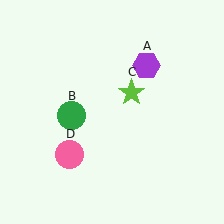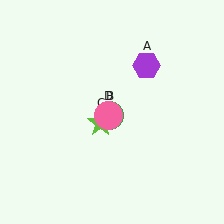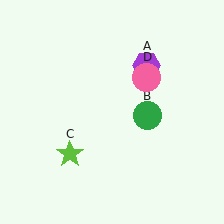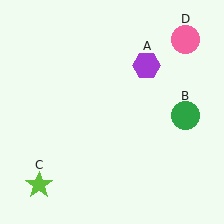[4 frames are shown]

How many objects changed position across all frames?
3 objects changed position: green circle (object B), lime star (object C), pink circle (object D).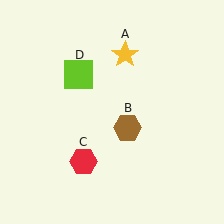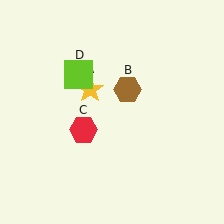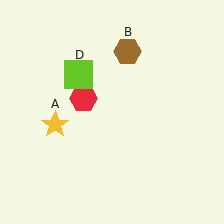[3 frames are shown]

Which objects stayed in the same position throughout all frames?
Lime square (object D) remained stationary.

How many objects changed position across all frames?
3 objects changed position: yellow star (object A), brown hexagon (object B), red hexagon (object C).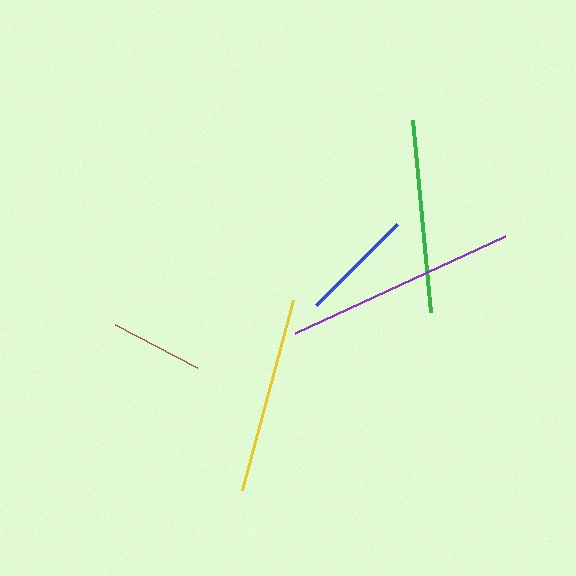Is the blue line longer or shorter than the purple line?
The purple line is longer than the blue line.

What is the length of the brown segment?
The brown segment is approximately 93 pixels long.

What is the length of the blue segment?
The blue segment is approximately 113 pixels long.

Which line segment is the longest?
The purple line is the longest at approximately 231 pixels.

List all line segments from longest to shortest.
From longest to shortest: purple, yellow, green, blue, brown.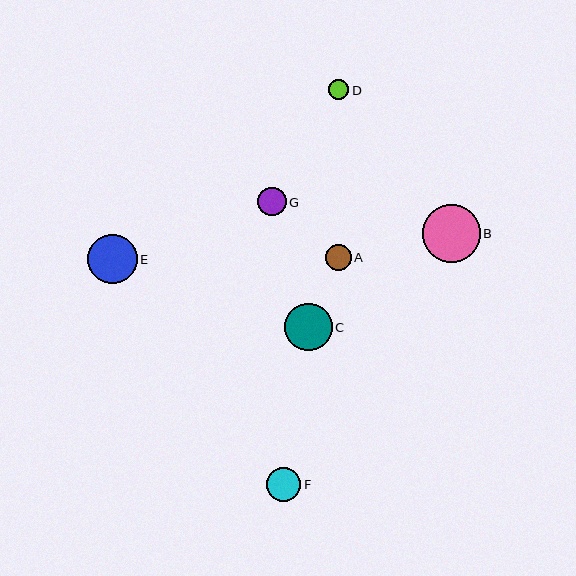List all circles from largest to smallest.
From largest to smallest: B, E, C, F, G, A, D.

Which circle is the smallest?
Circle D is the smallest with a size of approximately 20 pixels.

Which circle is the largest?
Circle B is the largest with a size of approximately 58 pixels.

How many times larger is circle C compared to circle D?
Circle C is approximately 2.3 times the size of circle D.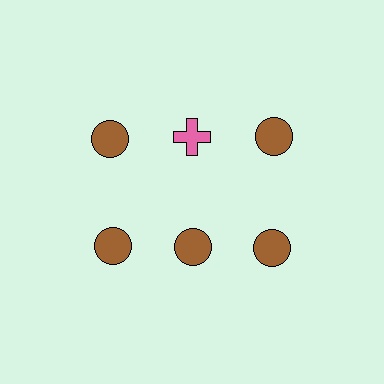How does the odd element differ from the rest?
It differs in both color (pink instead of brown) and shape (cross instead of circle).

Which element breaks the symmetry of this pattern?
The pink cross in the top row, second from left column breaks the symmetry. All other shapes are brown circles.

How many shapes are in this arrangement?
There are 6 shapes arranged in a grid pattern.